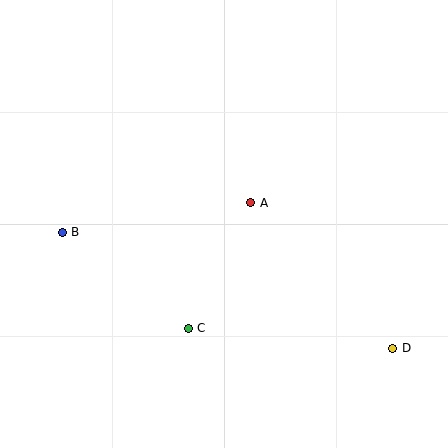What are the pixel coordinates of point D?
Point D is at (393, 348).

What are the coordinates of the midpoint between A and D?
The midpoint between A and D is at (322, 275).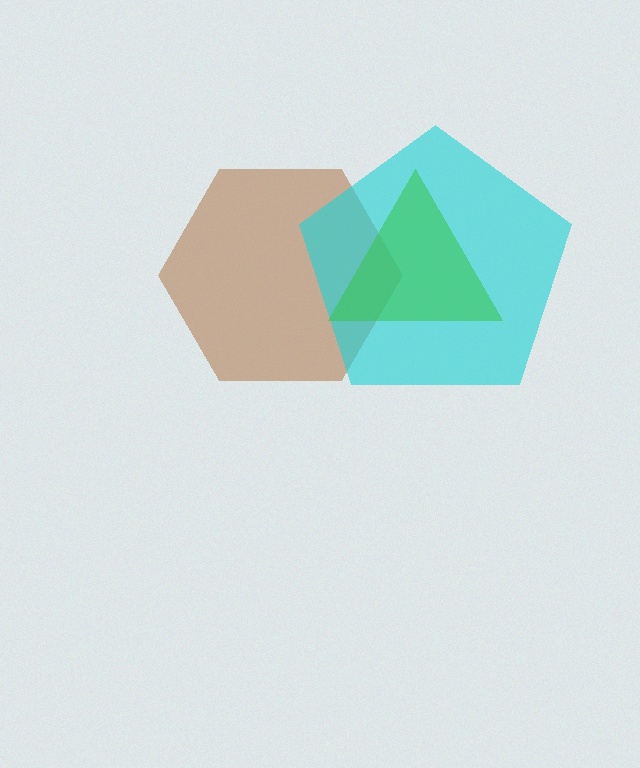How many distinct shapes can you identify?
There are 3 distinct shapes: a brown hexagon, a cyan pentagon, a green triangle.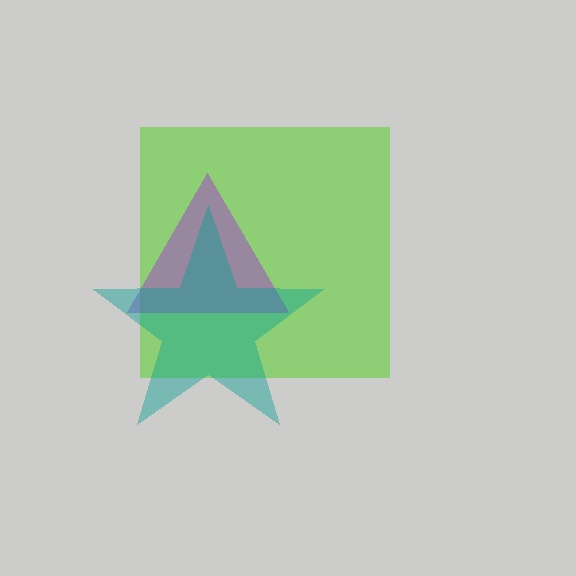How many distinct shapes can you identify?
There are 3 distinct shapes: a lime square, a purple triangle, a teal star.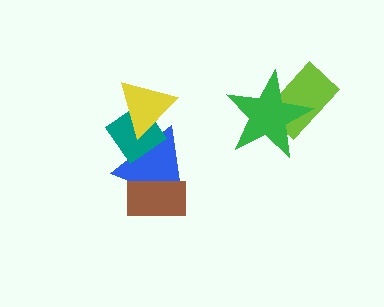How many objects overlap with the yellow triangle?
2 objects overlap with the yellow triangle.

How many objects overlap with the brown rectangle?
1 object overlaps with the brown rectangle.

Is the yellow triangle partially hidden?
No, no other shape covers it.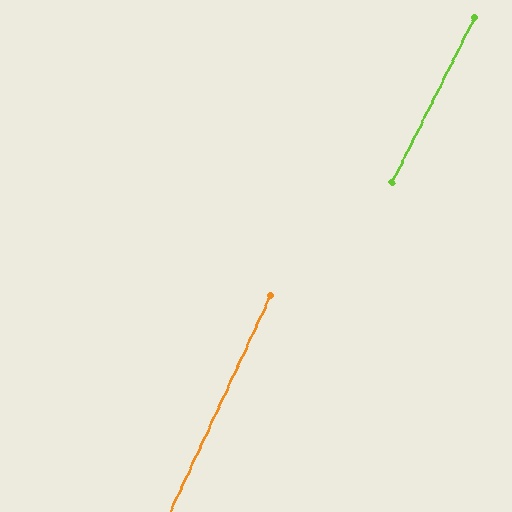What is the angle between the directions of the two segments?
Approximately 2 degrees.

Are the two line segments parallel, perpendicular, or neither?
Parallel — their directions differ by only 1.5°.